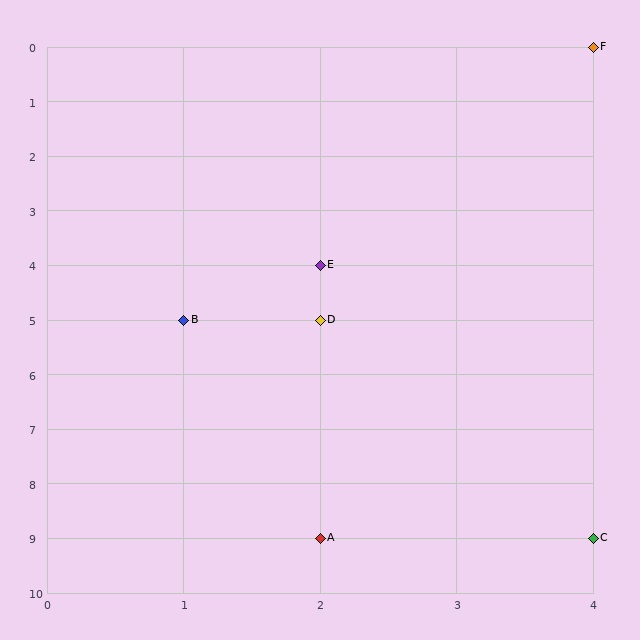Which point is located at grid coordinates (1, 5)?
Point B is at (1, 5).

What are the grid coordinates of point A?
Point A is at grid coordinates (2, 9).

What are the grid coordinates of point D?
Point D is at grid coordinates (2, 5).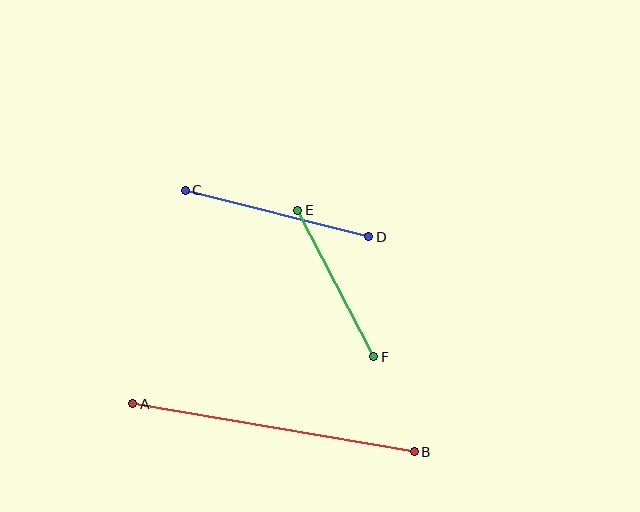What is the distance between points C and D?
The distance is approximately 189 pixels.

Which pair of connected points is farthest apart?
Points A and B are farthest apart.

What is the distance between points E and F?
The distance is approximately 165 pixels.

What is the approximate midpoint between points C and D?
The midpoint is at approximately (277, 213) pixels.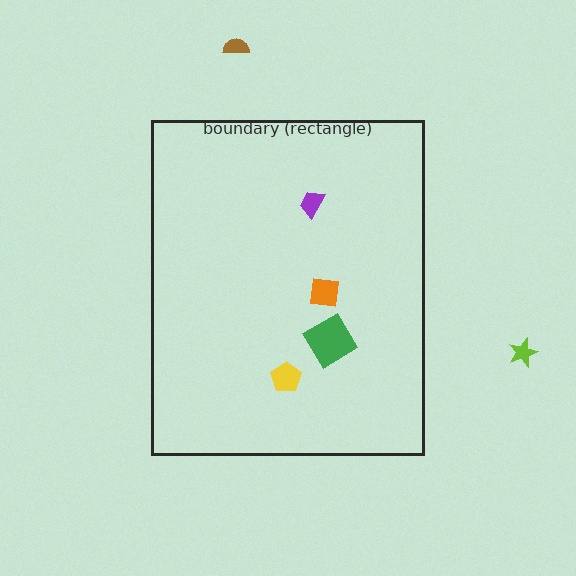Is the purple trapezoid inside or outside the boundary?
Inside.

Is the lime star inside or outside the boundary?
Outside.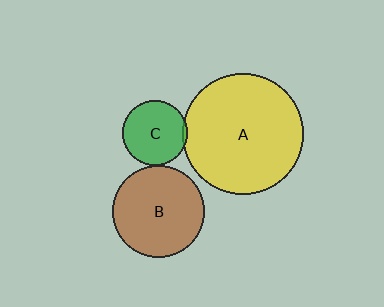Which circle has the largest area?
Circle A (yellow).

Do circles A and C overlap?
Yes.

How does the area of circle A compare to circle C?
Approximately 3.5 times.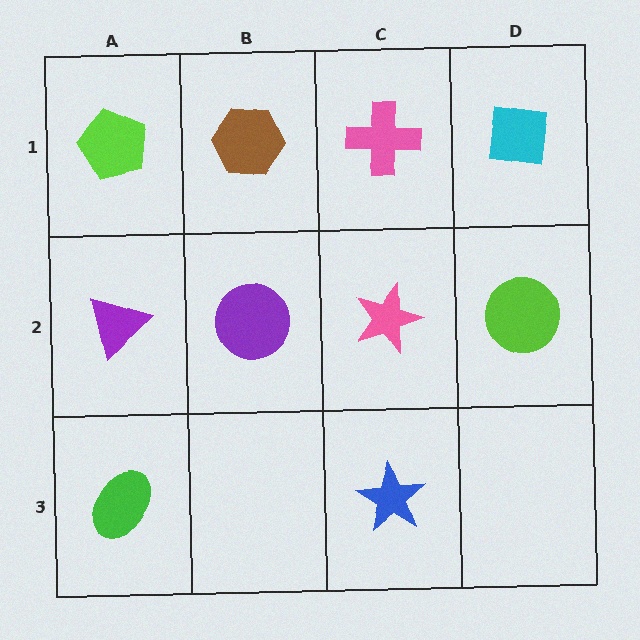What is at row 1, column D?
A cyan square.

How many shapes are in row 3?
2 shapes.